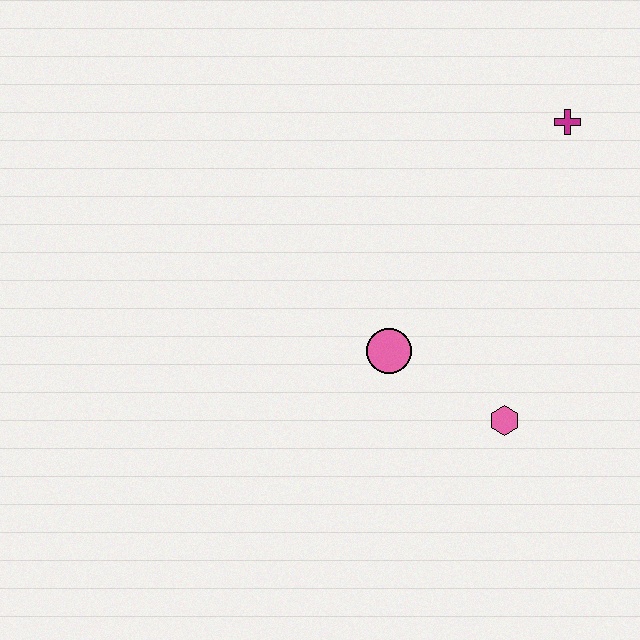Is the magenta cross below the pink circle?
No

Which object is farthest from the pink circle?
The magenta cross is farthest from the pink circle.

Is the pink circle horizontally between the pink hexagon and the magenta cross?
No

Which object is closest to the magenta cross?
The pink circle is closest to the magenta cross.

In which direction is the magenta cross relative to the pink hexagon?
The magenta cross is above the pink hexagon.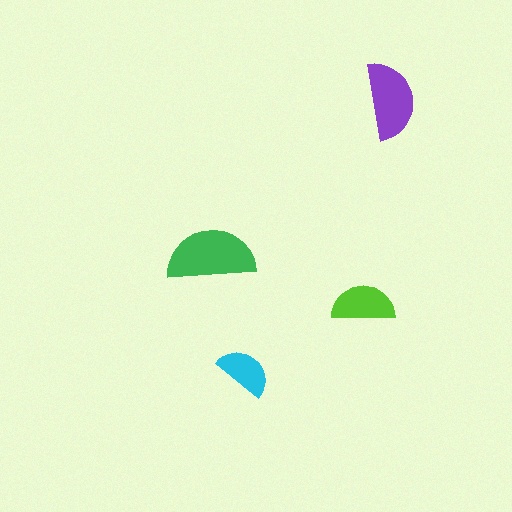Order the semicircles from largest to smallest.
the green one, the purple one, the lime one, the cyan one.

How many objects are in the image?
There are 4 objects in the image.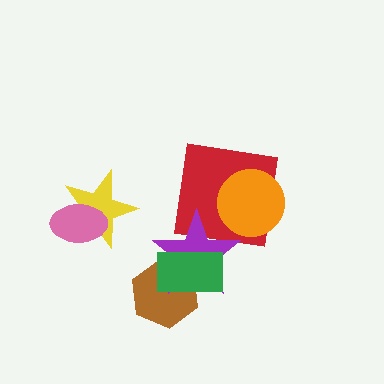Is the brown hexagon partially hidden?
Yes, it is partially covered by another shape.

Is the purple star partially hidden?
Yes, it is partially covered by another shape.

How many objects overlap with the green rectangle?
2 objects overlap with the green rectangle.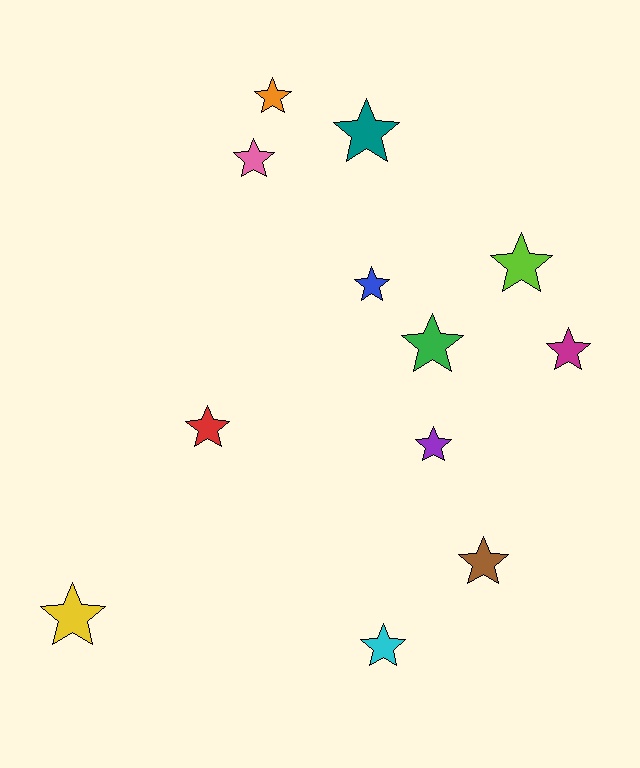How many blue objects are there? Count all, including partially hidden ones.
There is 1 blue object.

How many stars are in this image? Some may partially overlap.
There are 12 stars.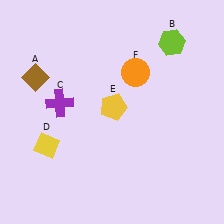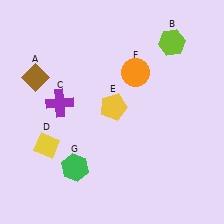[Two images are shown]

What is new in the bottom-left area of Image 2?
A green hexagon (G) was added in the bottom-left area of Image 2.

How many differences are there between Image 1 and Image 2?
There is 1 difference between the two images.